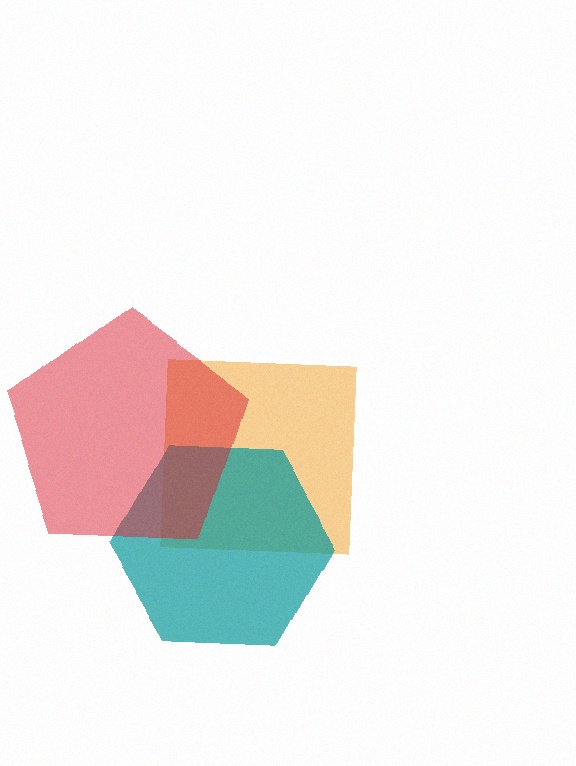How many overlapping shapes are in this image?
There are 3 overlapping shapes in the image.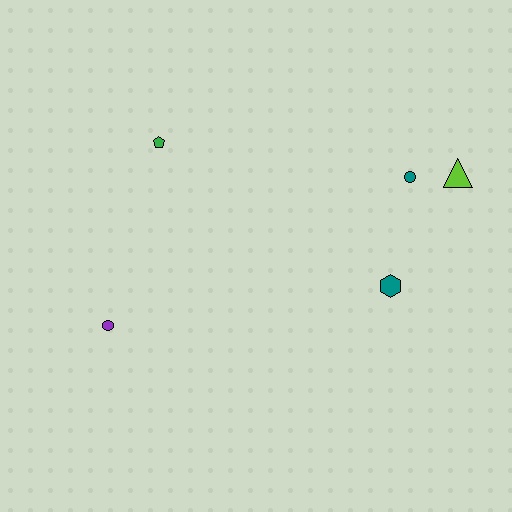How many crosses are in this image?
There are no crosses.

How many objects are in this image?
There are 5 objects.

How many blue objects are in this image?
There are no blue objects.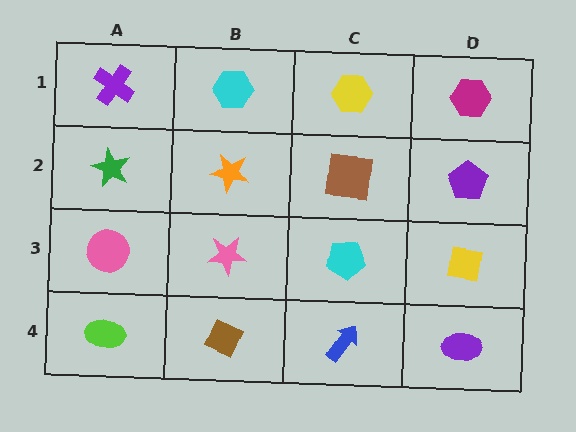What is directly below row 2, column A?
A pink circle.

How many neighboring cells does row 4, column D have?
2.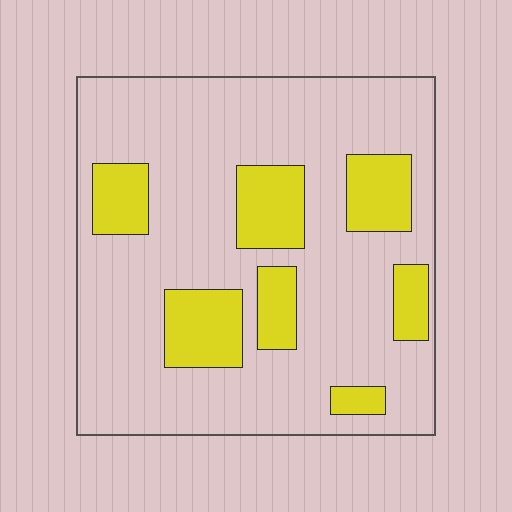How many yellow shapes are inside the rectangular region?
7.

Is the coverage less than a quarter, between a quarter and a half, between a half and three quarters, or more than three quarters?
Less than a quarter.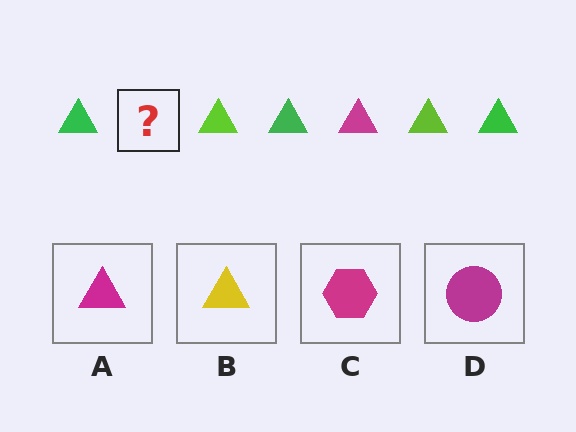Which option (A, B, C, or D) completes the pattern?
A.